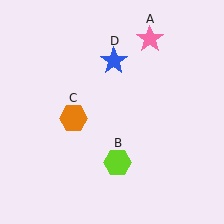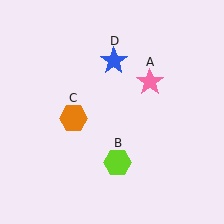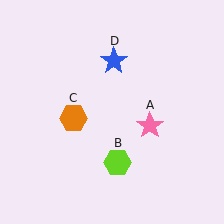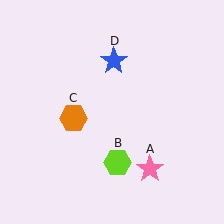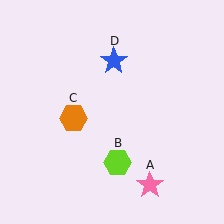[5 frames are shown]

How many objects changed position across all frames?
1 object changed position: pink star (object A).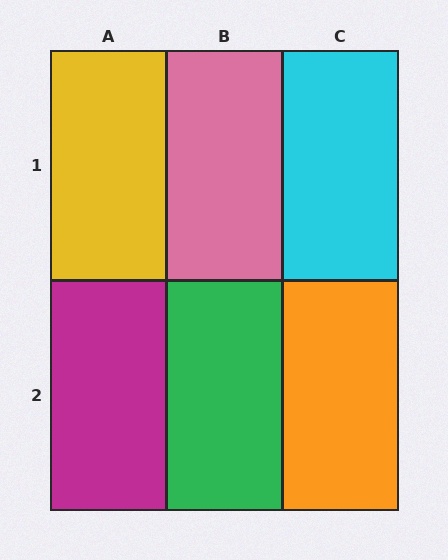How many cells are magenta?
1 cell is magenta.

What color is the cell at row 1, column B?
Pink.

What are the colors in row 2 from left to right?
Magenta, green, orange.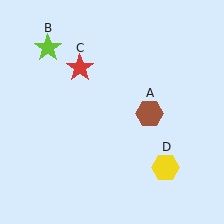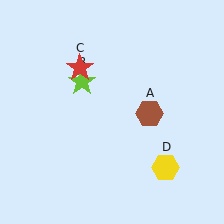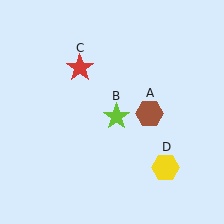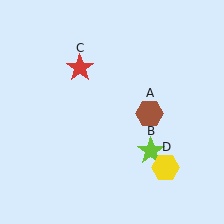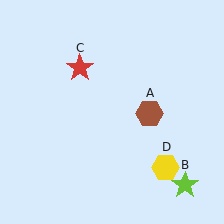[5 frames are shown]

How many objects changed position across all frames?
1 object changed position: lime star (object B).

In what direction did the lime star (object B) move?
The lime star (object B) moved down and to the right.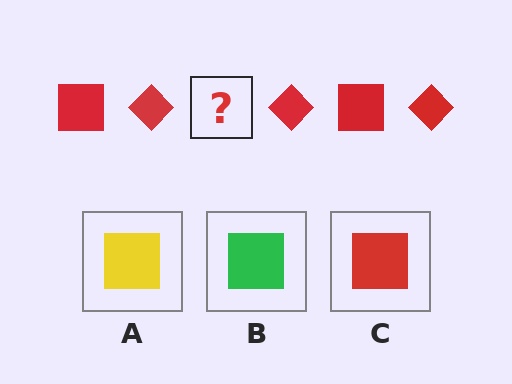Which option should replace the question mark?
Option C.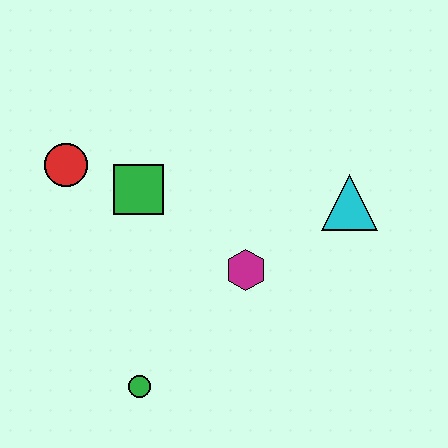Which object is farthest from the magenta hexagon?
The red circle is farthest from the magenta hexagon.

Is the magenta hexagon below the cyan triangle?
Yes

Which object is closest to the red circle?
The green square is closest to the red circle.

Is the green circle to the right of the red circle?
Yes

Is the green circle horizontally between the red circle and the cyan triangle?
Yes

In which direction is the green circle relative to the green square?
The green circle is below the green square.